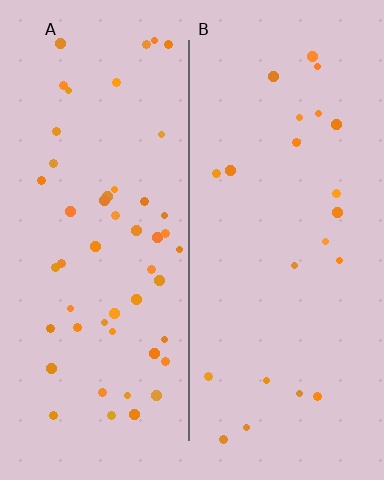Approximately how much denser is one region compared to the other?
Approximately 2.3× — region A over region B.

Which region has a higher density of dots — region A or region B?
A (the left).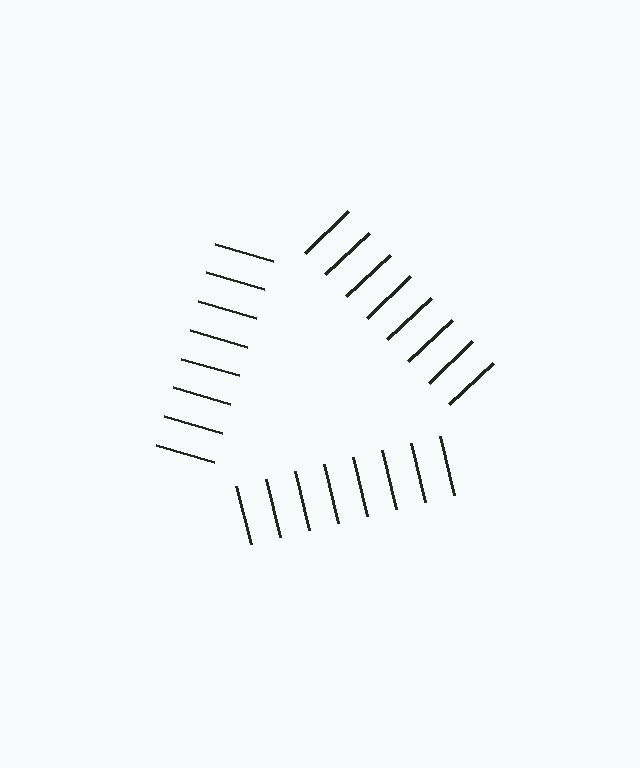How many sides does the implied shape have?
3 sides — the line-ends trace a triangle.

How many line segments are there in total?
24 — 8 along each of the 3 edges.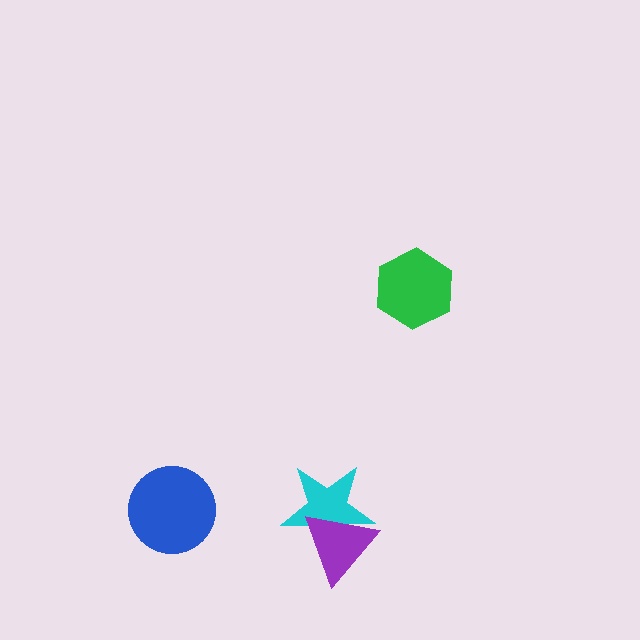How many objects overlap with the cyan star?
1 object overlaps with the cyan star.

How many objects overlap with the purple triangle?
1 object overlaps with the purple triangle.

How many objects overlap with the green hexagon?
0 objects overlap with the green hexagon.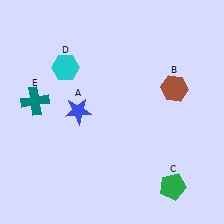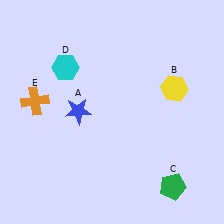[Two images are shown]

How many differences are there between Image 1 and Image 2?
There are 2 differences between the two images.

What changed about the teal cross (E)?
In Image 1, E is teal. In Image 2, it changed to orange.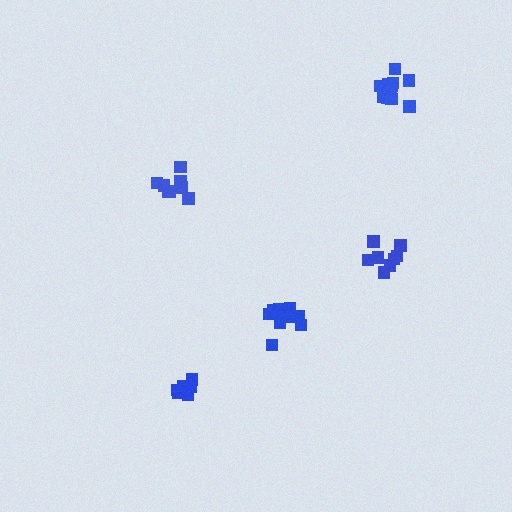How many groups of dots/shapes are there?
There are 5 groups.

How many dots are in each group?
Group 1: 8 dots, Group 2: 8 dots, Group 3: 10 dots, Group 4: 6 dots, Group 5: 11 dots (43 total).